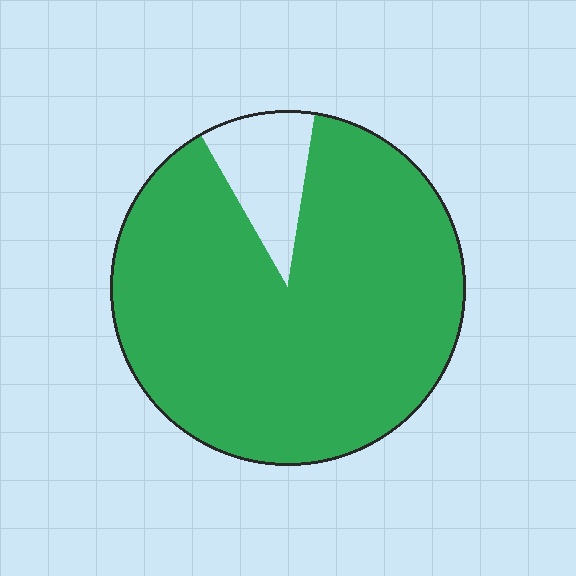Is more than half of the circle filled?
Yes.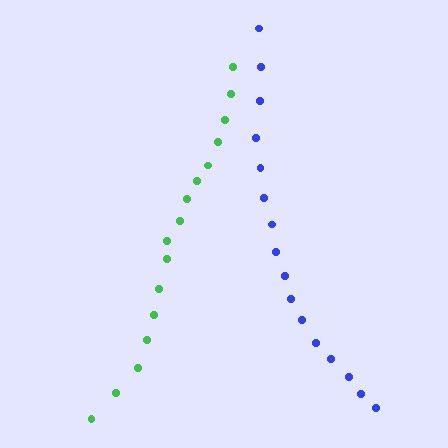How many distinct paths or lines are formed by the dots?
There are 2 distinct paths.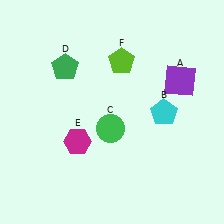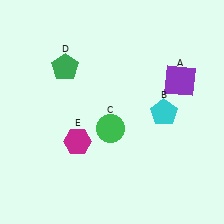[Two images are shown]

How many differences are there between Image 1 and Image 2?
There is 1 difference between the two images.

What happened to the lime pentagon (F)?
The lime pentagon (F) was removed in Image 2. It was in the top-right area of Image 1.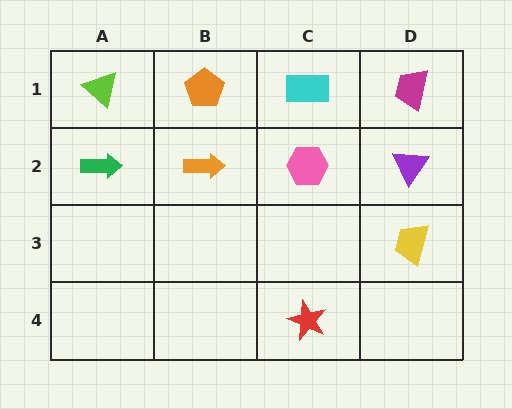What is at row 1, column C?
A cyan rectangle.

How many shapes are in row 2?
4 shapes.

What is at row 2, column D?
A purple triangle.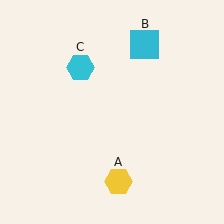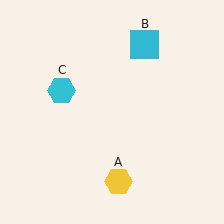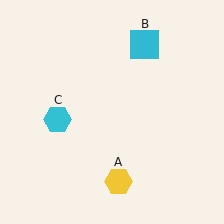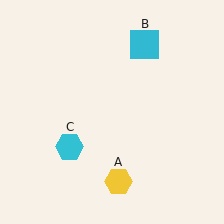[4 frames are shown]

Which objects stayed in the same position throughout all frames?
Yellow hexagon (object A) and cyan square (object B) remained stationary.